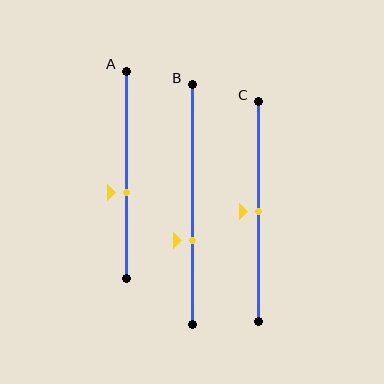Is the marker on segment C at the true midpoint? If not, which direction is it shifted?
Yes, the marker on segment C is at the true midpoint.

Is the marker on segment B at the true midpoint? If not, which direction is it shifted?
No, the marker on segment B is shifted downward by about 15% of the segment length.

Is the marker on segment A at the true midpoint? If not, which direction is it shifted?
No, the marker on segment A is shifted downward by about 9% of the segment length.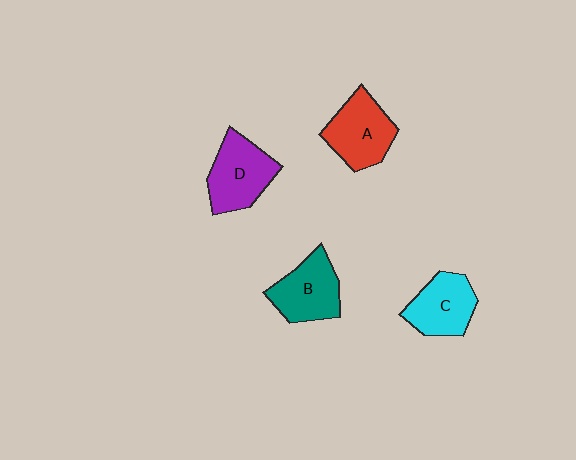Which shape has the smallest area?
Shape C (cyan).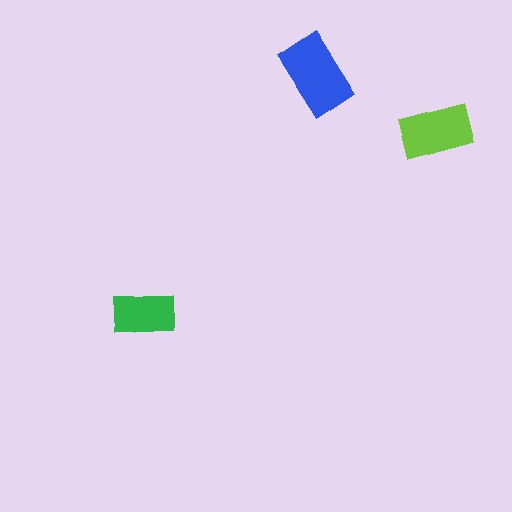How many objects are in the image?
There are 3 objects in the image.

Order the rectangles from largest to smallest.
the blue one, the lime one, the green one.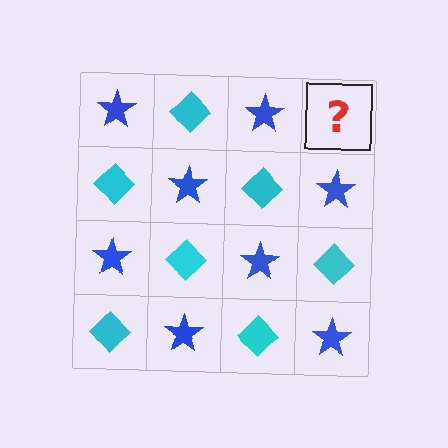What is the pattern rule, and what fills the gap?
The rule is that it alternates blue star and cyan diamond in a checkerboard pattern. The gap should be filled with a cyan diamond.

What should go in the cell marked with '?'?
The missing cell should contain a cyan diamond.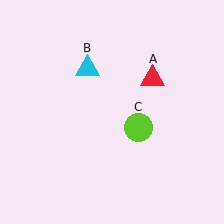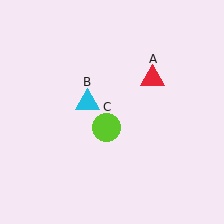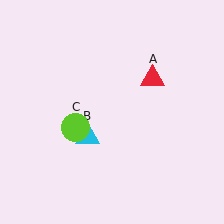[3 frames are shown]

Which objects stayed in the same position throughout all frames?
Red triangle (object A) remained stationary.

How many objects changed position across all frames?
2 objects changed position: cyan triangle (object B), lime circle (object C).